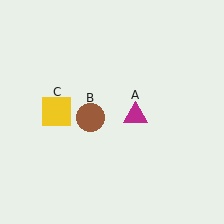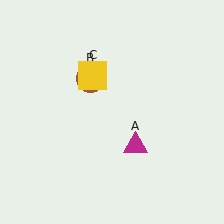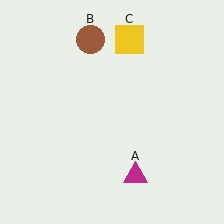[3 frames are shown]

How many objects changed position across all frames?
3 objects changed position: magenta triangle (object A), brown circle (object B), yellow square (object C).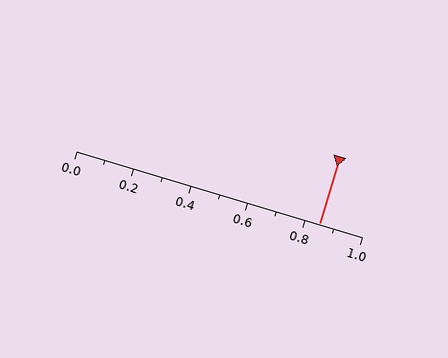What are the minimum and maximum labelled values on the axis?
The axis runs from 0.0 to 1.0.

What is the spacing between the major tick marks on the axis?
The major ticks are spaced 0.2 apart.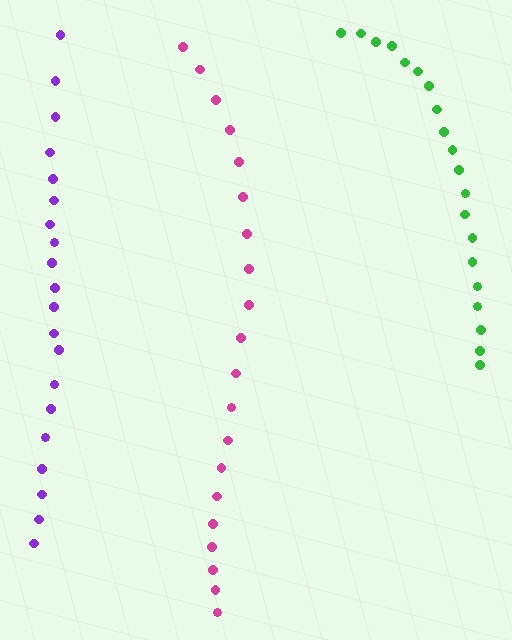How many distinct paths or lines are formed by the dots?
There are 3 distinct paths.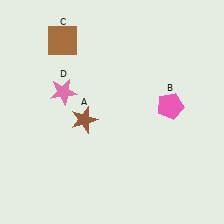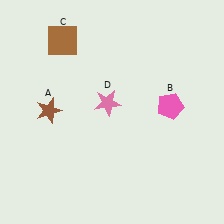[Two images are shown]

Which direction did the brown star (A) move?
The brown star (A) moved left.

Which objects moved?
The objects that moved are: the brown star (A), the pink star (D).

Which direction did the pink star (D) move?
The pink star (D) moved right.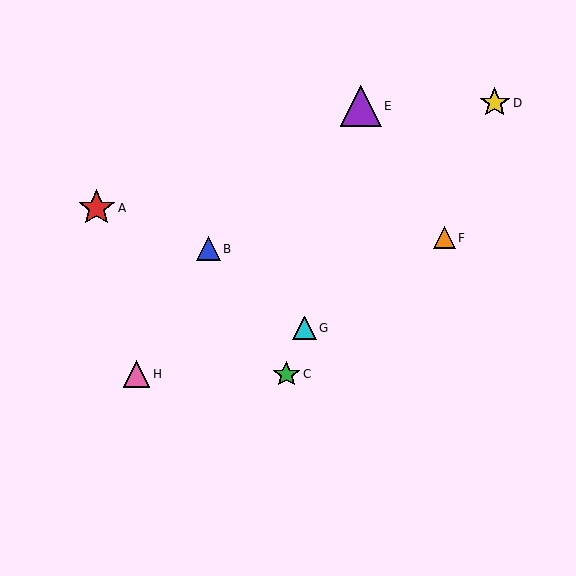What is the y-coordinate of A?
Object A is at y≈208.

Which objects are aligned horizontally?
Objects C, H are aligned horizontally.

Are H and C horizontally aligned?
Yes, both are at y≈374.